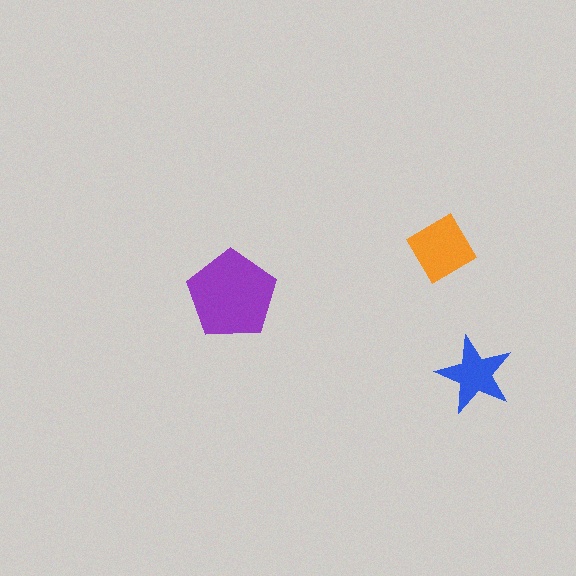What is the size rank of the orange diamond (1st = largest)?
2nd.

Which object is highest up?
The orange diamond is topmost.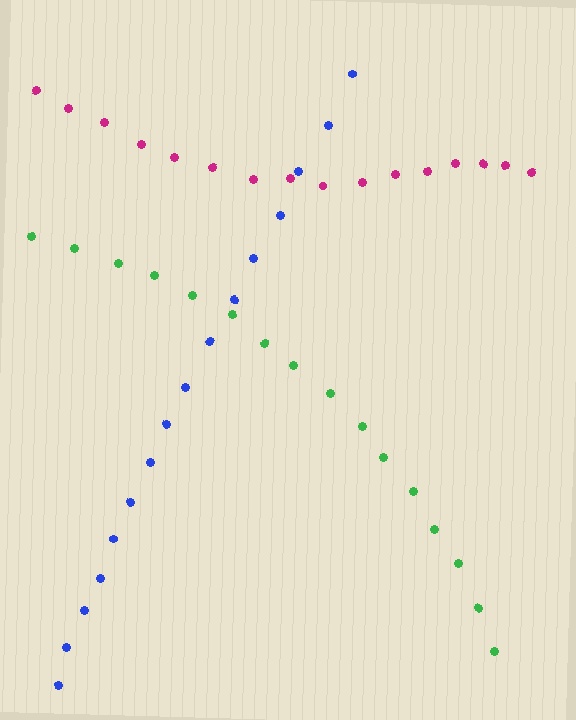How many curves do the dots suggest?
There are 3 distinct paths.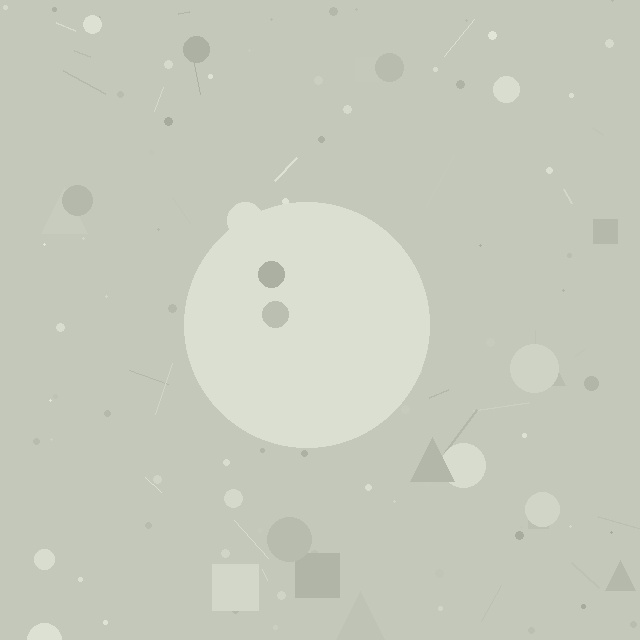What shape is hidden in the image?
A circle is hidden in the image.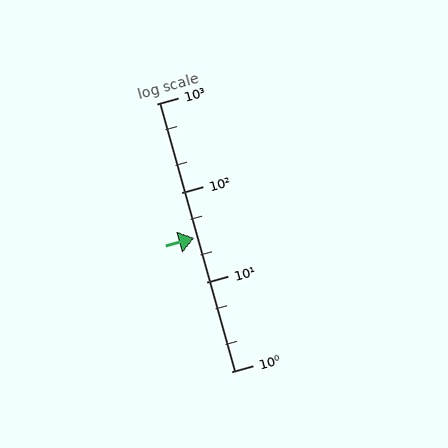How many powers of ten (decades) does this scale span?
The scale spans 3 decades, from 1 to 1000.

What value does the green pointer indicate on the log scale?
The pointer indicates approximately 31.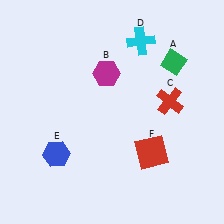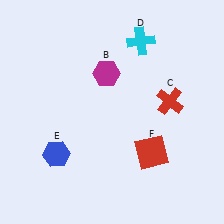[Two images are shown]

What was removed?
The green diamond (A) was removed in Image 2.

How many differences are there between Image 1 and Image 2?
There is 1 difference between the two images.